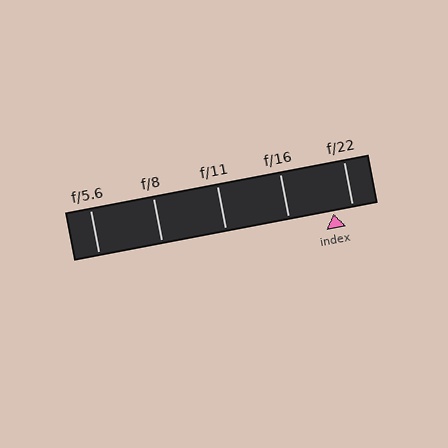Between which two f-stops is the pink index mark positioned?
The index mark is between f/16 and f/22.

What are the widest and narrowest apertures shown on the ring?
The widest aperture shown is f/5.6 and the narrowest is f/22.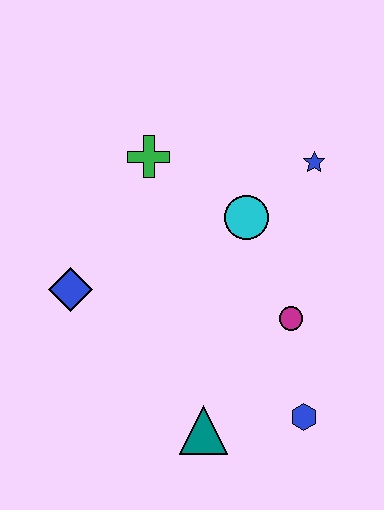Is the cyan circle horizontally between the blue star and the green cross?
Yes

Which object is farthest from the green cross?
The blue hexagon is farthest from the green cross.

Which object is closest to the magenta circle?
The blue hexagon is closest to the magenta circle.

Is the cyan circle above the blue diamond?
Yes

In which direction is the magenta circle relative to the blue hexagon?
The magenta circle is above the blue hexagon.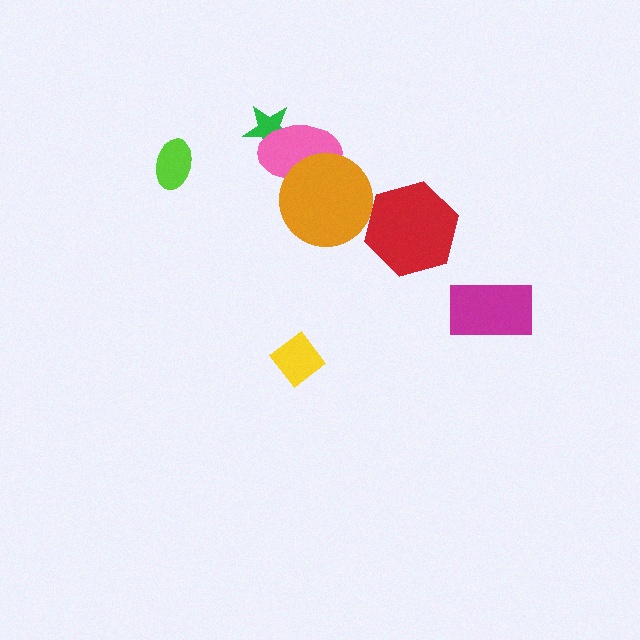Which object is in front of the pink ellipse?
The orange circle is in front of the pink ellipse.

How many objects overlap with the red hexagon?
0 objects overlap with the red hexagon.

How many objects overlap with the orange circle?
1 object overlaps with the orange circle.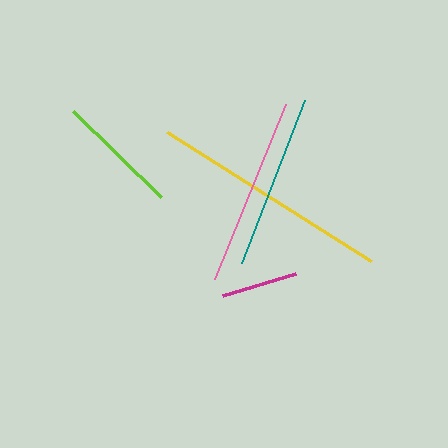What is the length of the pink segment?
The pink segment is approximately 189 pixels long.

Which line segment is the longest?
The yellow line is the longest at approximately 241 pixels.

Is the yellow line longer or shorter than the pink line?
The yellow line is longer than the pink line.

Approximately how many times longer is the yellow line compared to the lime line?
The yellow line is approximately 2.0 times the length of the lime line.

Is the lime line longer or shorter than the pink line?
The pink line is longer than the lime line.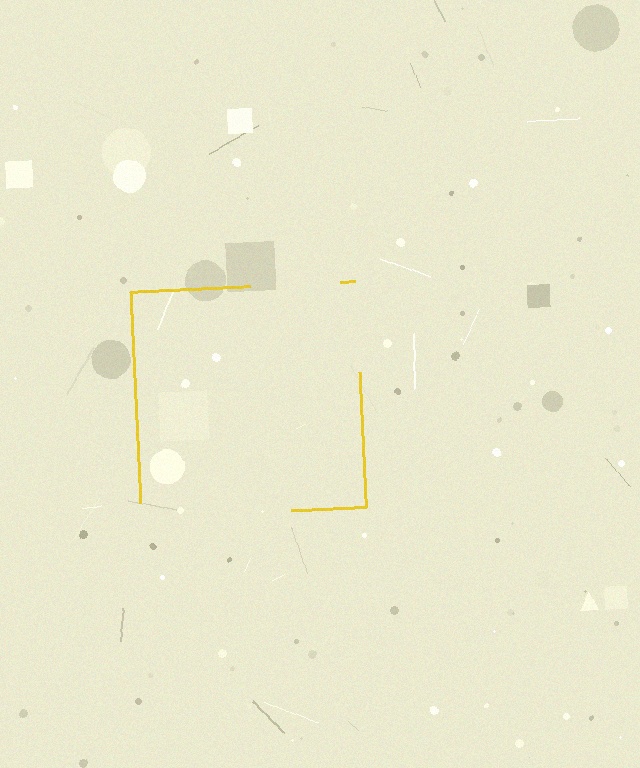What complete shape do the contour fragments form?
The contour fragments form a square.